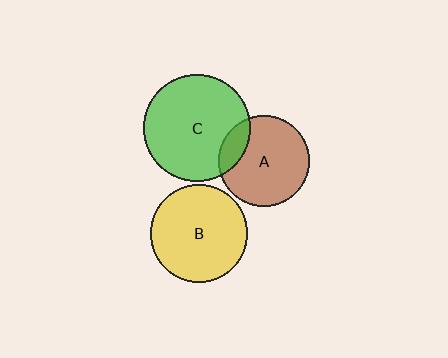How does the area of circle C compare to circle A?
Approximately 1.4 times.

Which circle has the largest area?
Circle C (green).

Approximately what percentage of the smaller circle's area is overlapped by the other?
Approximately 15%.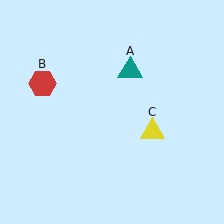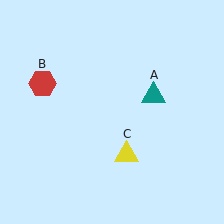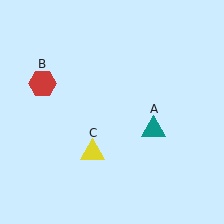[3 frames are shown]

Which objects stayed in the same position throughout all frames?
Red hexagon (object B) remained stationary.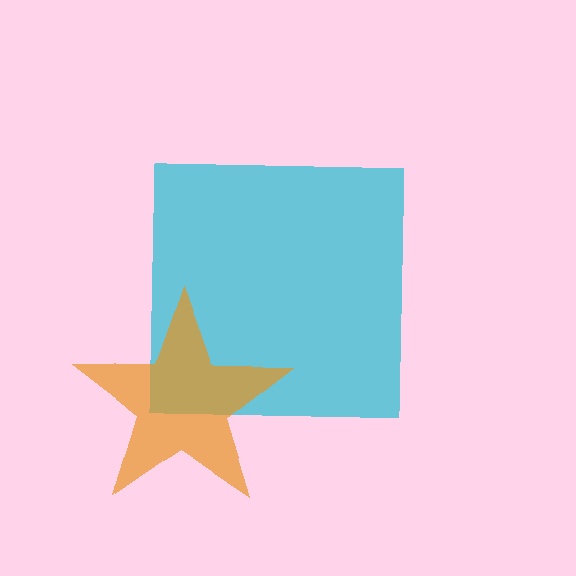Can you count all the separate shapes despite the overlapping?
Yes, there are 2 separate shapes.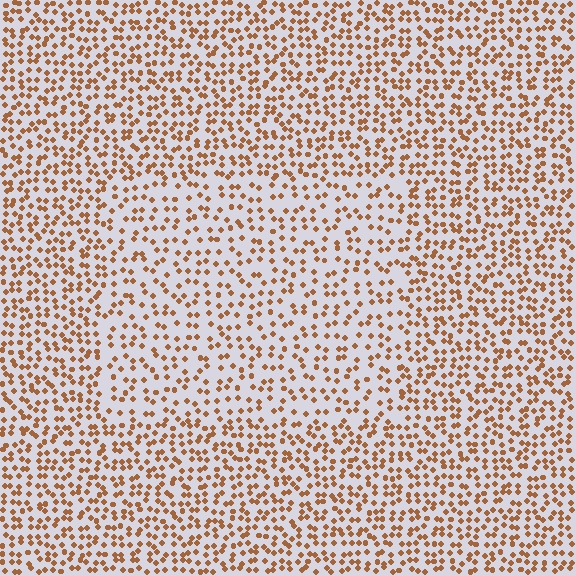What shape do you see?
I see a rectangle.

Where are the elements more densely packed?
The elements are more densely packed outside the rectangle boundary.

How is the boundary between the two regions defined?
The boundary is defined by a change in element density (approximately 1.6x ratio). All elements are the same color, size, and shape.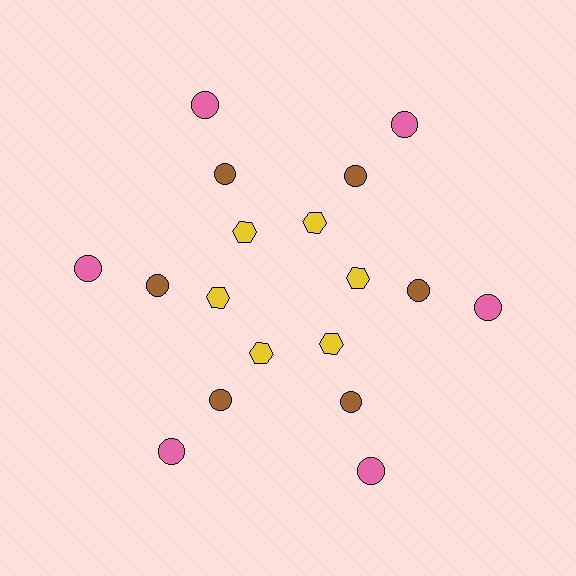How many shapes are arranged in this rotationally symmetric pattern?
There are 18 shapes, arranged in 6 groups of 3.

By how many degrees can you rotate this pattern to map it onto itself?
The pattern maps onto itself every 60 degrees of rotation.